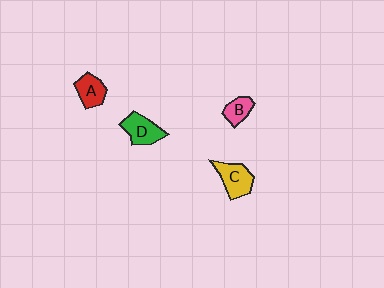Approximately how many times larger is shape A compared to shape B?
Approximately 1.2 times.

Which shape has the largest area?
Shape C (yellow).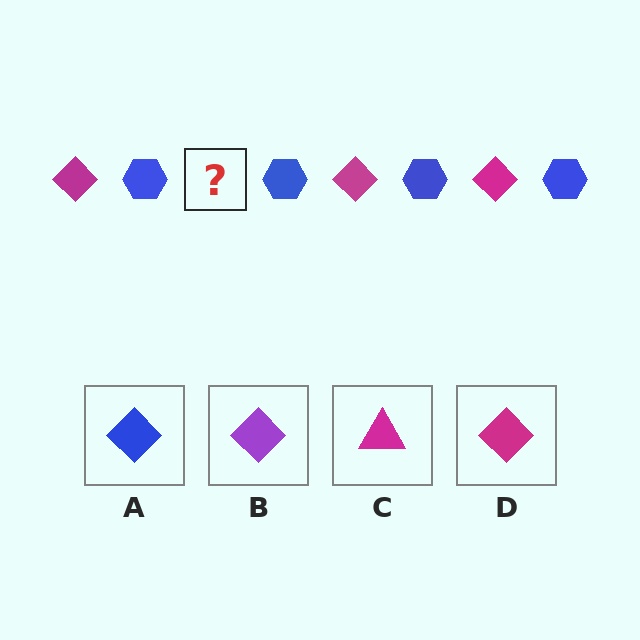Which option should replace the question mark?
Option D.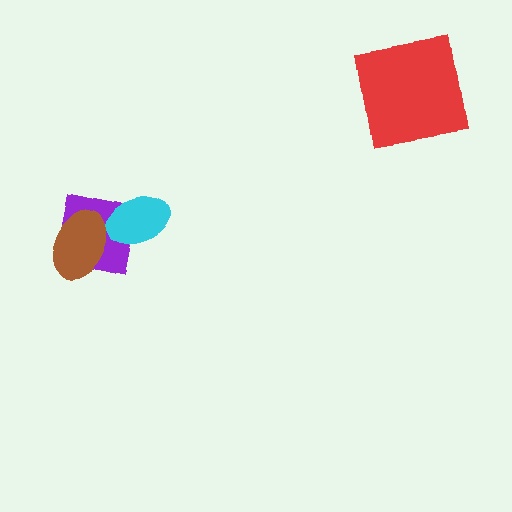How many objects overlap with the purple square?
2 objects overlap with the purple square.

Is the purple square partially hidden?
Yes, it is partially covered by another shape.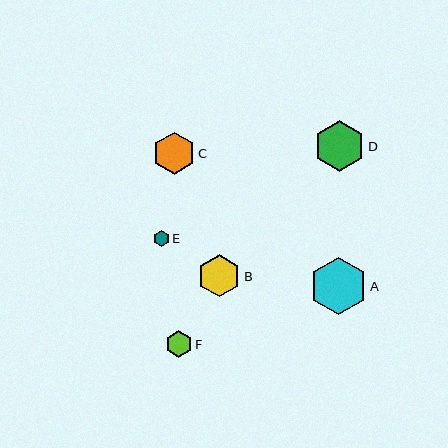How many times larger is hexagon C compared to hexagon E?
Hexagon C is approximately 2.6 times the size of hexagon E.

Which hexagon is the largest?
Hexagon A is the largest with a size of approximately 57 pixels.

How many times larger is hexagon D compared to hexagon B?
Hexagon D is approximately 1.2 times the size of hexagon B.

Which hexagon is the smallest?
Hexagon E is the smallest with a size of approximately 16 pixels.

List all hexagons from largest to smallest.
From largest to smallest: A, D, B, C, F, E.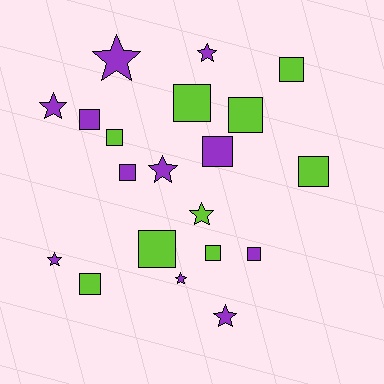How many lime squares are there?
There are 8 lime squares.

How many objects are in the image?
There are 20 objects.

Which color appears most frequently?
Purple, with 11 objects.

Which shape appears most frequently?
Square, with 12 objects.